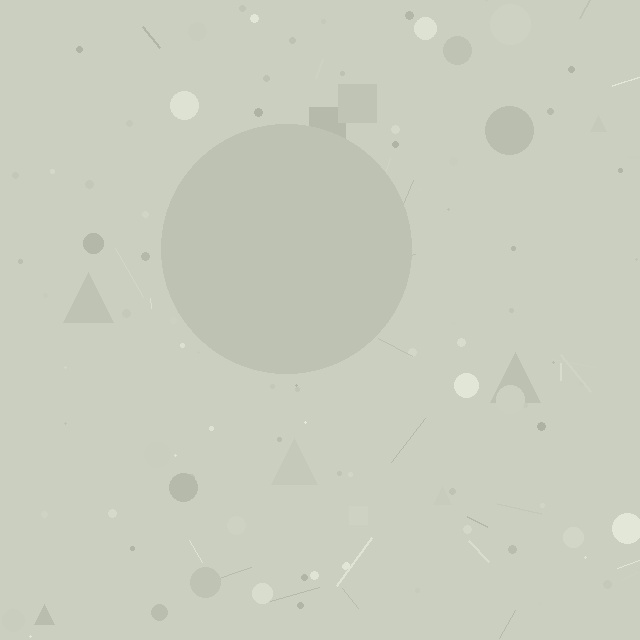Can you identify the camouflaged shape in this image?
The camouflaged shape is a circle.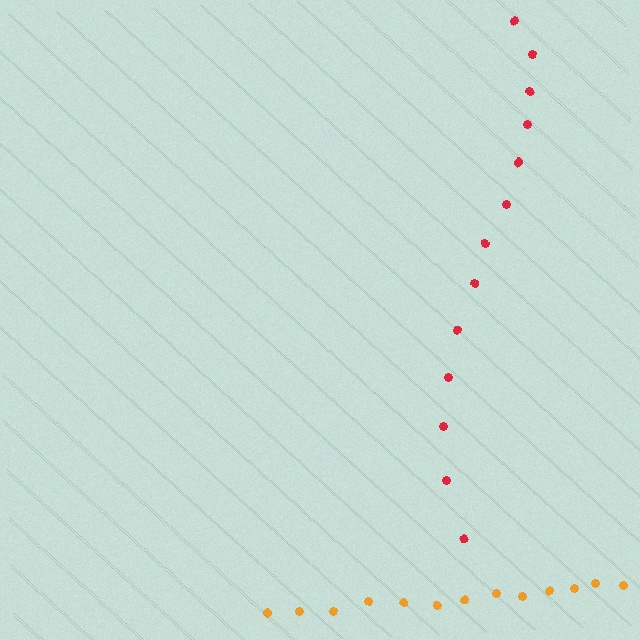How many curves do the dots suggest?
There are 2 distinct paths.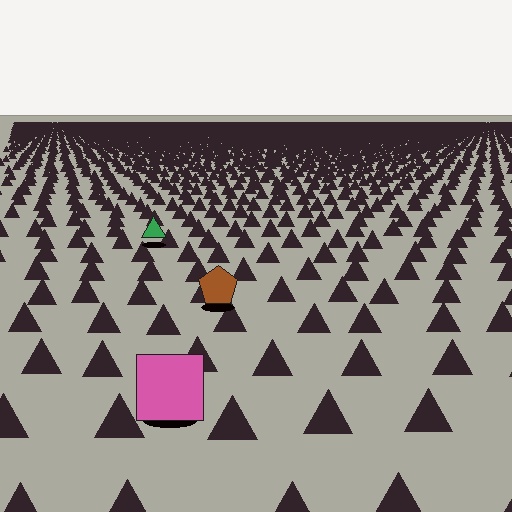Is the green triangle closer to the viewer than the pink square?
No. The pink square is closer — you can tell from the texture gradient: the ground texture is coarser near it.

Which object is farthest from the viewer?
The green triangle is farthest from the viewer. It appears smaller and the ground texture around it is denser.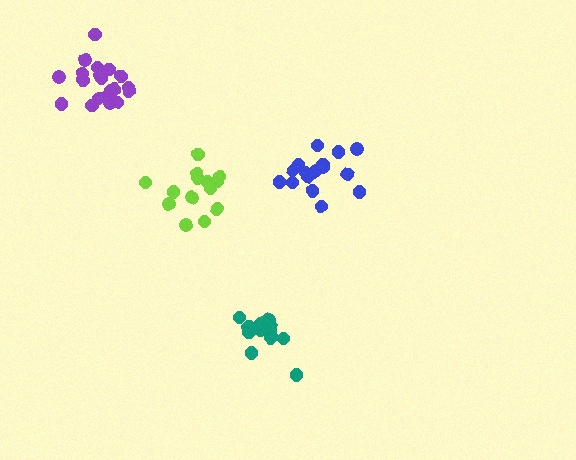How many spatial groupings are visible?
There are 4 spatial groupings.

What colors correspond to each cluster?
The clusters are colored: teal, blue, lime, purple.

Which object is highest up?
The purple cluster is topmost.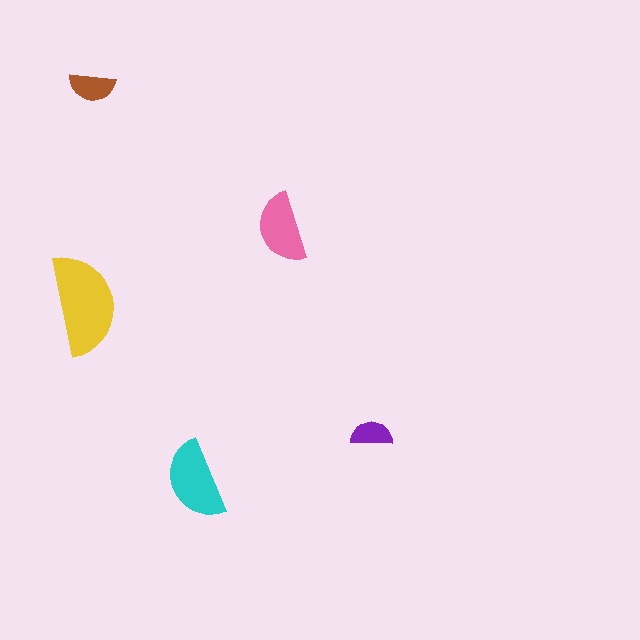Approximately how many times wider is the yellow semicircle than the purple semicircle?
About 2.5 times wider.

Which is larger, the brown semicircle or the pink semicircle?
The pink one.